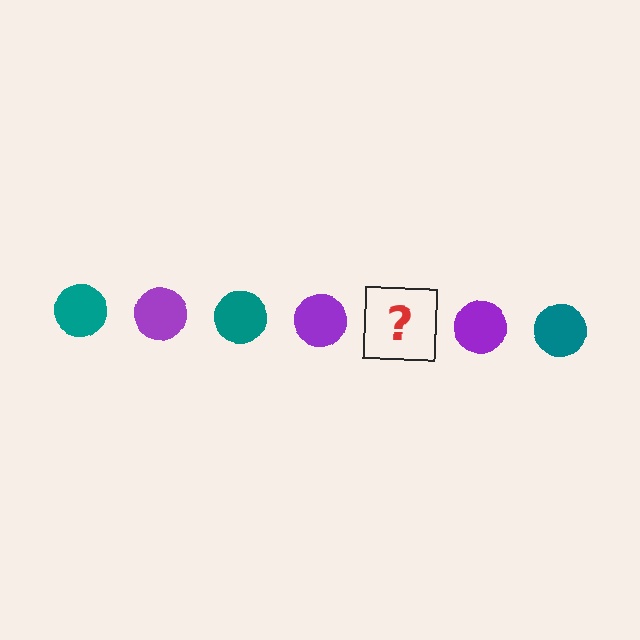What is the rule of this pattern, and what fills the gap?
The rule is that the pattern cycles through teal, purple circles. The gap should be filled with a teal circle.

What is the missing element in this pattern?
The missing element is a teal circle.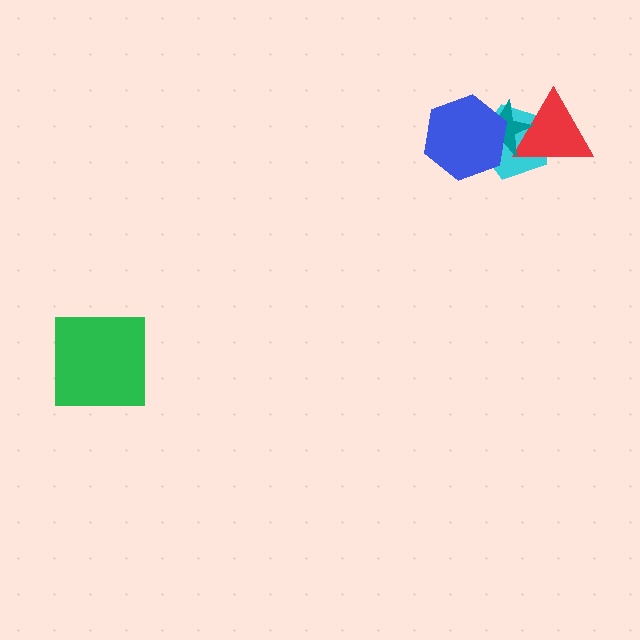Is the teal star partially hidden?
Yes, it is partially covered by another shape.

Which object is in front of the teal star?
The blue hexagon is in front of the teal star.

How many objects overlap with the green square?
0 objects overlap with the green square.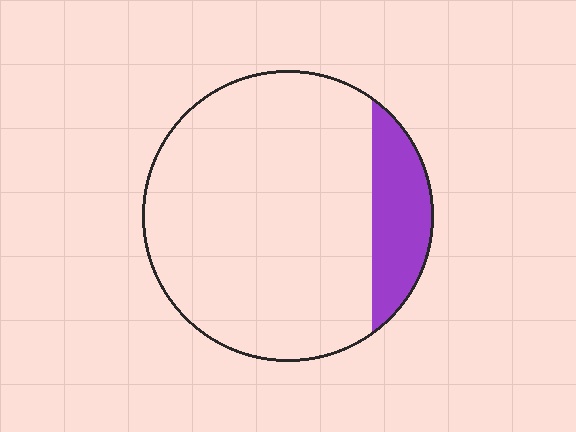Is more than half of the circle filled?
No.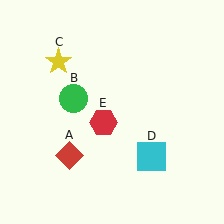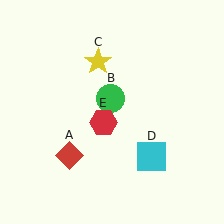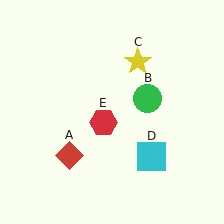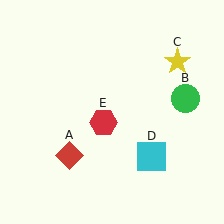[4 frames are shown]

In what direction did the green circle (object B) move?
The green circle (object B) moved right.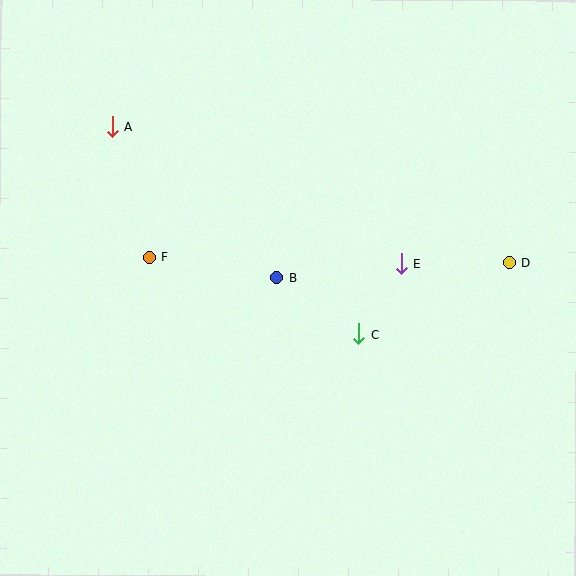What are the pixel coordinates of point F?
Point F is at (149, 258).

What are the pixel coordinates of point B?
Point B is at (277, 278).